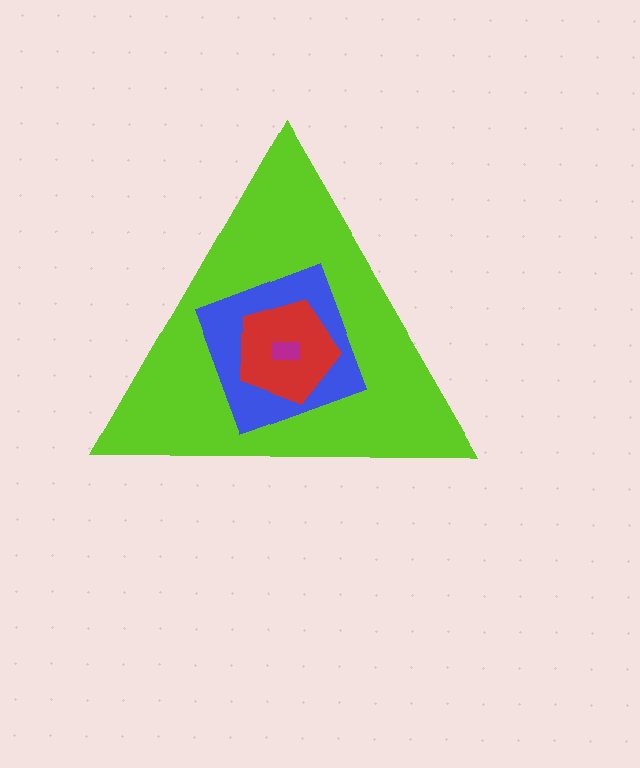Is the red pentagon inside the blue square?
Yes.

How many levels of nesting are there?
4.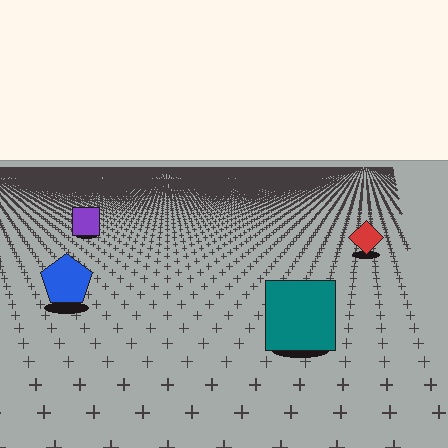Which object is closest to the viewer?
The teal square is closest. The texture marks near it are larger and more spread out.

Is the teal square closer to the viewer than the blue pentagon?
Yes. The teal square is closer — you can tell from the texture gradient: the ground texture is coarser near it.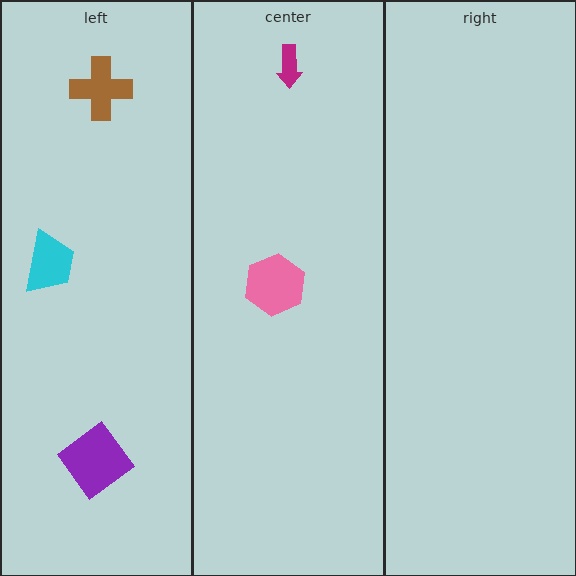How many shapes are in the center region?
2.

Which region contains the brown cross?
The left region.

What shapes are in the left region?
The purple diamond, the brown cross, the cyan trapezoid.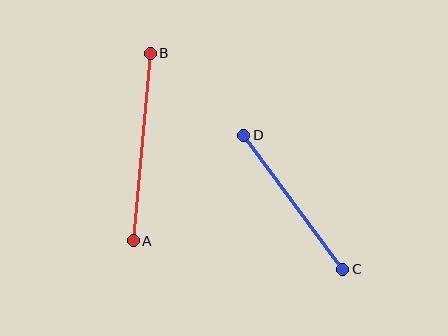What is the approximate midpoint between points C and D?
The midpoint is at approximately (293, 202) pixels.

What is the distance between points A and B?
The distance is approximately 188 pixels.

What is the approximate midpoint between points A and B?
The midpoint is at approximately (142, 147) pixels.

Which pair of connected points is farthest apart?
Points A and B are farthest apart.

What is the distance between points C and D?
The distance is approximately 167 pixels.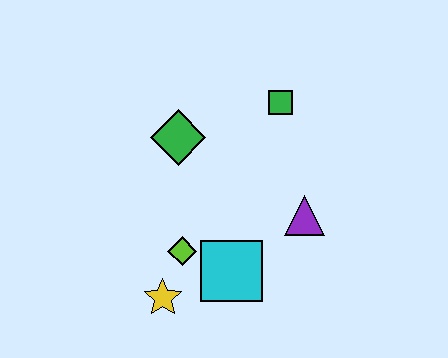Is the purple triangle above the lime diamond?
Yes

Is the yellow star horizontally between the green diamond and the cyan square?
No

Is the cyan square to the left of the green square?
Yes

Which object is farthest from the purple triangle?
The yellow star is farthest from the purple triangle.